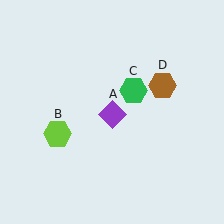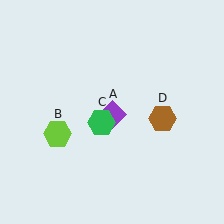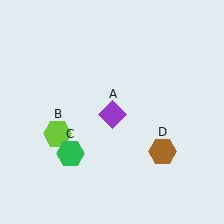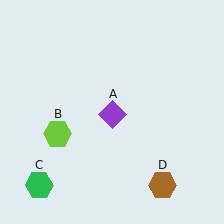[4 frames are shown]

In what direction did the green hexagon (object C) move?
The green hexagon (object C) moved down and to the left.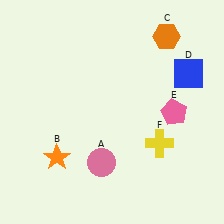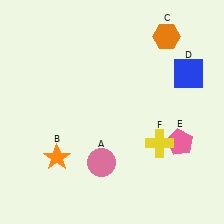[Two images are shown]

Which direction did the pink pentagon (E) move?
The pink pentagon (E) moved down.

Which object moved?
The pink pentagon (E) moved down.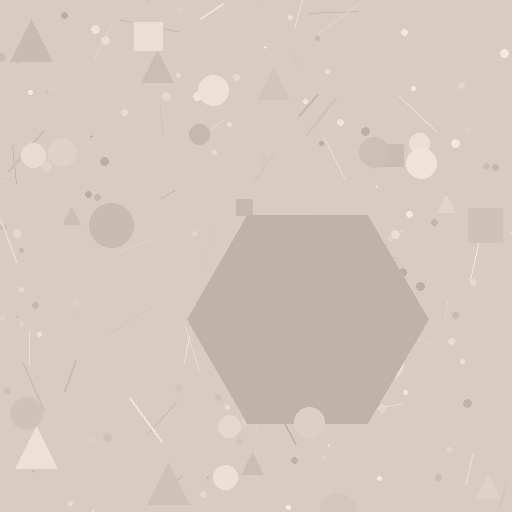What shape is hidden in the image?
A hexagon is hidden in the image.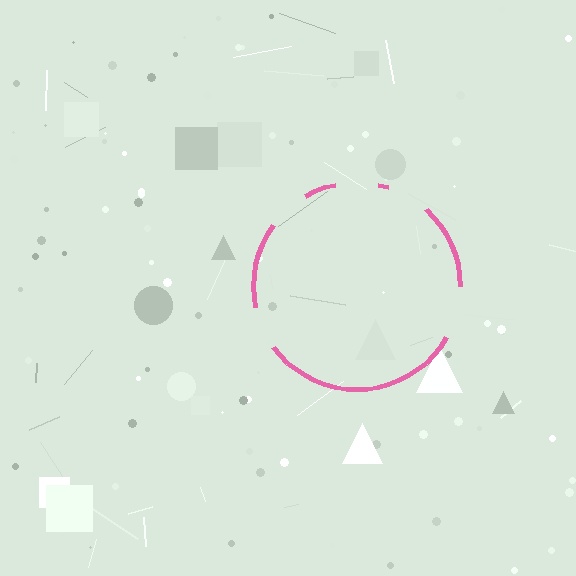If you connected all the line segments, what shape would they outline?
They would outline a circle.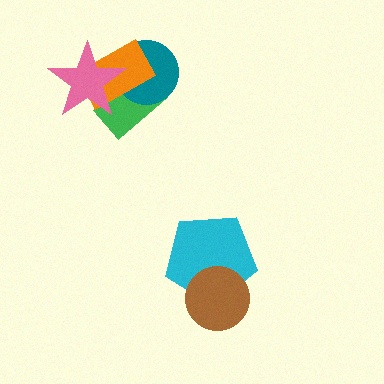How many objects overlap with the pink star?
3 objects overlap with the pink star.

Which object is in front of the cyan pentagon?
The brown circle is in front of the cyan pentagon.